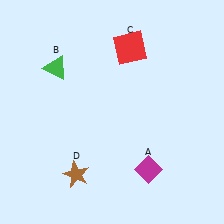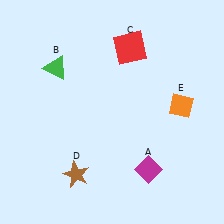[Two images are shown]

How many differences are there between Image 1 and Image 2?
There is 1 difference between the two images.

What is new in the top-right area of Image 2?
An orange diamond (E) was added in the top-right area of Image 2.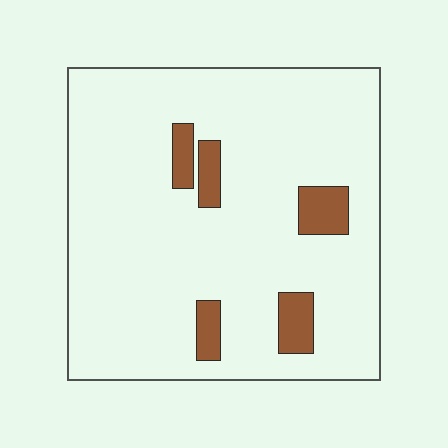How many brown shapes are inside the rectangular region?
5.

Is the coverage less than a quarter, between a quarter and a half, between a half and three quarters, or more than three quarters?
Less than a quarter.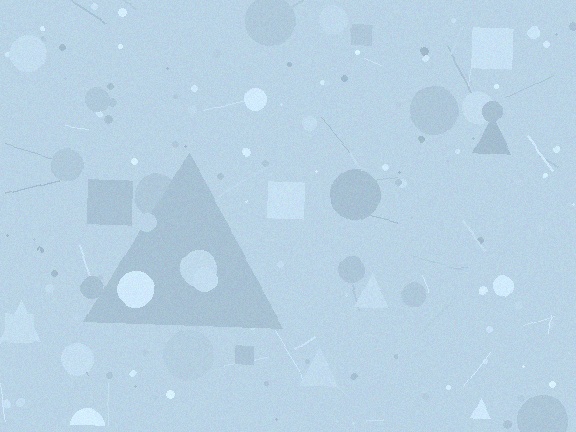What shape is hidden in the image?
A triangle is hidden in the image.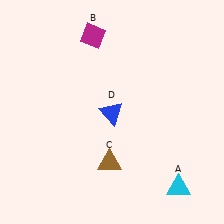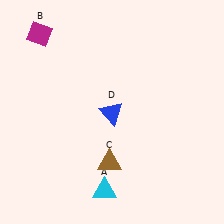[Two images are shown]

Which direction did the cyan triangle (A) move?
The cyan triangle (A) moved left.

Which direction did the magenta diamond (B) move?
The magenta diamond (B) moved left.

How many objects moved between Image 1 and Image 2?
2 objects moved between the two images.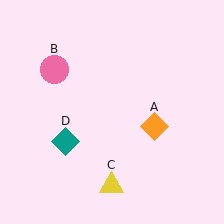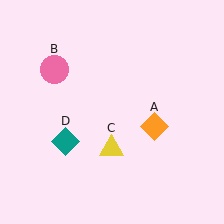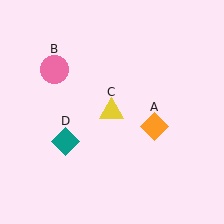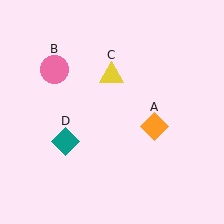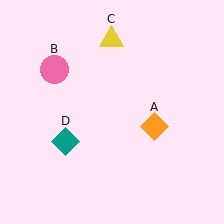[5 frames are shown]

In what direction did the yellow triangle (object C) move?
The yellow triangle (object C) moved up.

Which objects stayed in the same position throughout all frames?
Orange diamond (object A) and pink circle (object B) and teal diamond (object D) remained stationary.